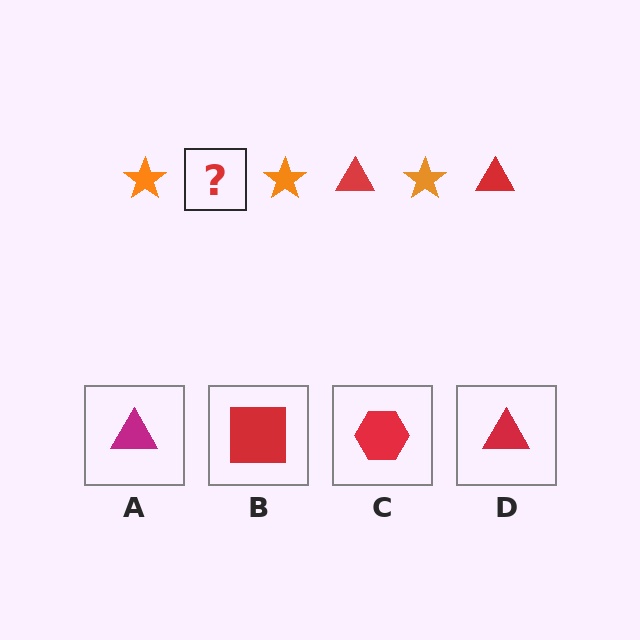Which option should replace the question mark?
Option D.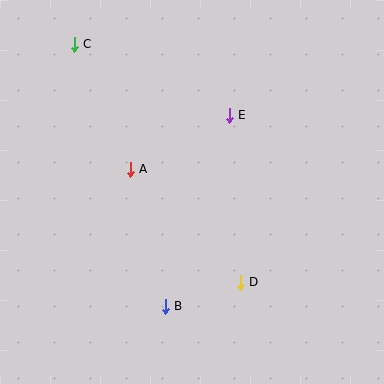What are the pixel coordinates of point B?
Point B is at (165, 306).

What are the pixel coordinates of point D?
Point D is at (240, 282).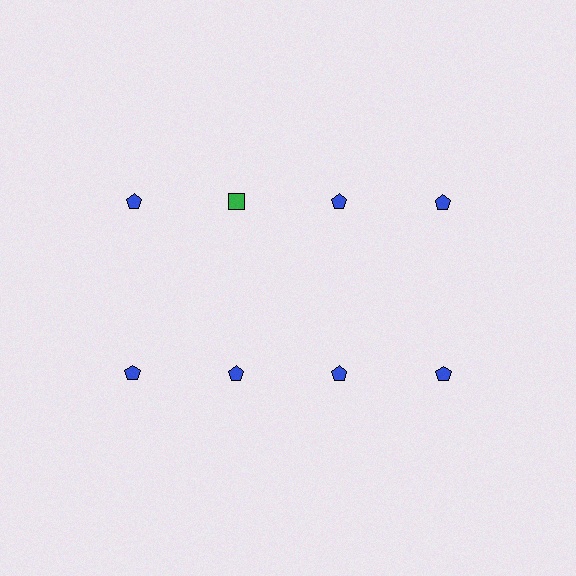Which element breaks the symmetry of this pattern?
The green square in the top row, second from left column breaks the symmetry. All other shapes are blue pentagons.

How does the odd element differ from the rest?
It differs in both color (green instead of blue) and shape (square instead of pentagon).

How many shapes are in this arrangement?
There are 8 shapes arranged in a grid pattern.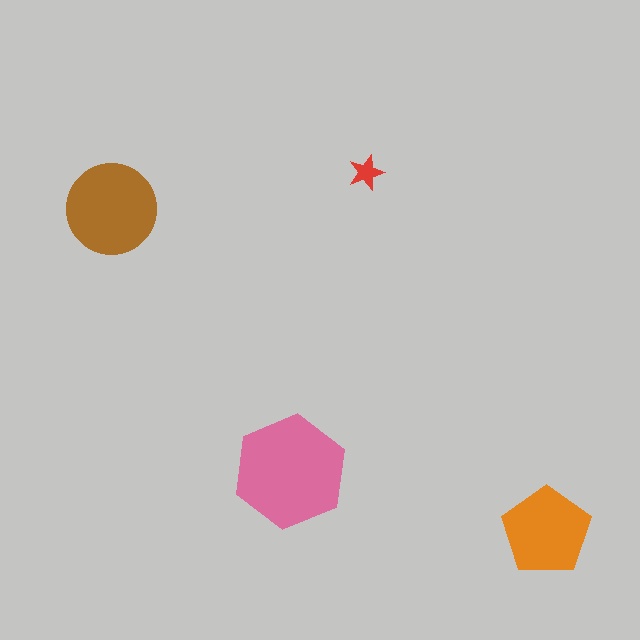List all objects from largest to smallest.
The pink hexagon, the brown circle, the orange pentagon, the red star.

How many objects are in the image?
There are 4 objects in the image.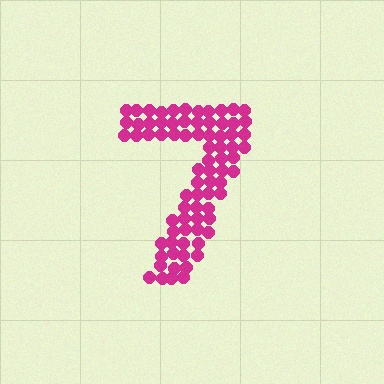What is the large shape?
The large shape is the digit 7.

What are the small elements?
The small elements are circles.